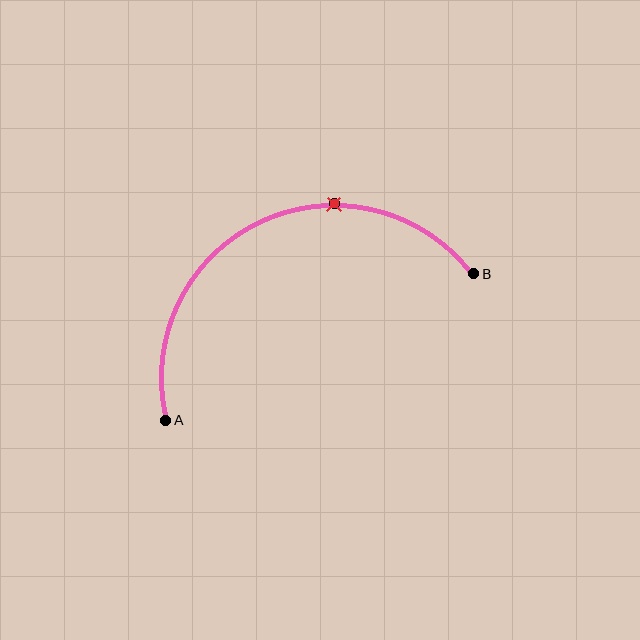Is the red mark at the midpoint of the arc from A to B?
No. The red mark lies on the arc but is closer to endpoint B. The arc midpoint would be at the point on the curve equidistant along the arc from both A and B.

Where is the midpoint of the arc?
The arc midpoint is the point on the curve farthest from the straight line joining A and B. It sits above that line.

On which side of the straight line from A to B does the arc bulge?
The arc bulges above the straight line connecting A and B.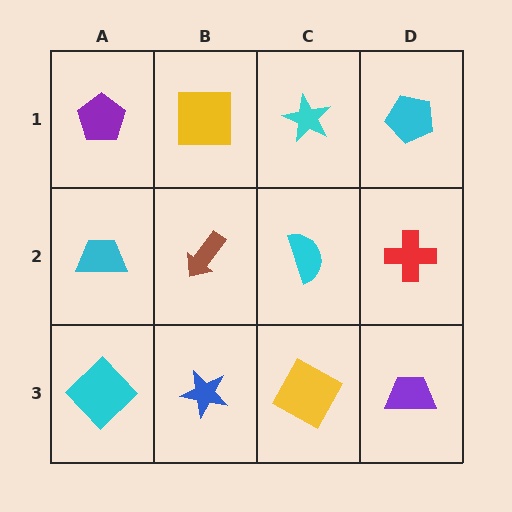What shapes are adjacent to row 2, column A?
A purple pentagon (row 1, column A), a cyan diamond (row 3, column A), a brown arrow (row 2, column B).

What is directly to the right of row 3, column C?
A purple trapezoid.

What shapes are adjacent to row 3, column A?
A cyan trapezoid (row 2, column A), a blue star (row 3, column B).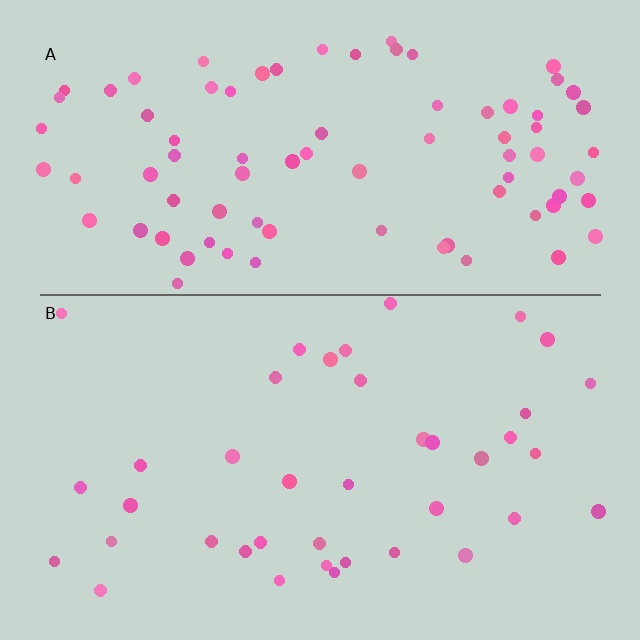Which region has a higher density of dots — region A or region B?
A (the top).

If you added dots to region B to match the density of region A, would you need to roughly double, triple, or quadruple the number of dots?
Approximately double.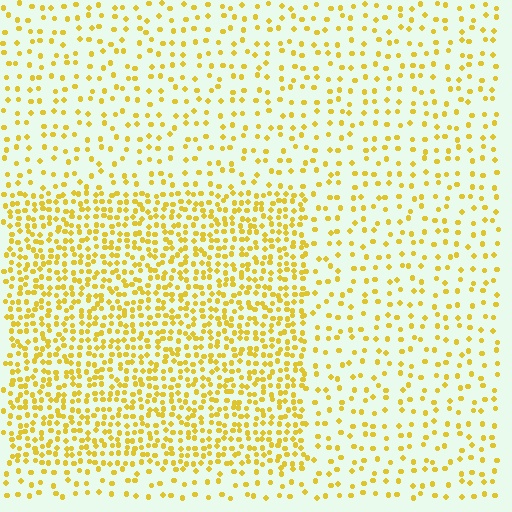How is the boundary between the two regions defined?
The boundary is defined by a change in element density (approximately 2.4x ratio). All elements are the same color, size, and shape.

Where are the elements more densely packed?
The elements are more densely packed inside the rectangle boundary.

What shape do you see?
I see a rectangle.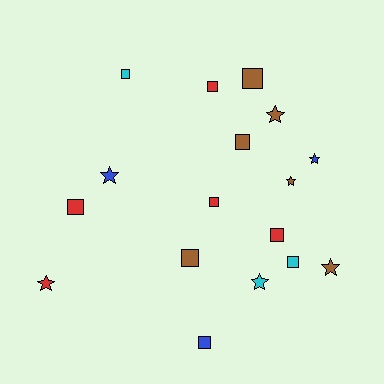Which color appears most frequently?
Brown, with 6 objects.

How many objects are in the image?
There are 17 objects.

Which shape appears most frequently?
Square, with 10 objects.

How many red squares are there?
There are 4 red squares.